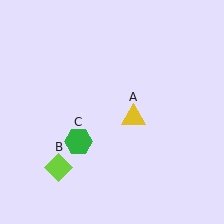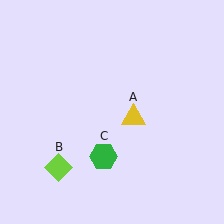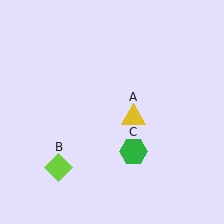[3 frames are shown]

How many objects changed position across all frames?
1 object changed position: green hexagon (object C).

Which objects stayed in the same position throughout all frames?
Yellow triangle (object A) and lime diamond (object B) remained stationary.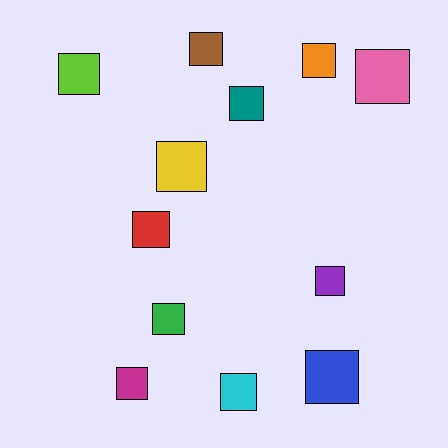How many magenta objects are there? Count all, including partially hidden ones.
There is 1 magenta object.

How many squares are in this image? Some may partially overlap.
There are 12 squares.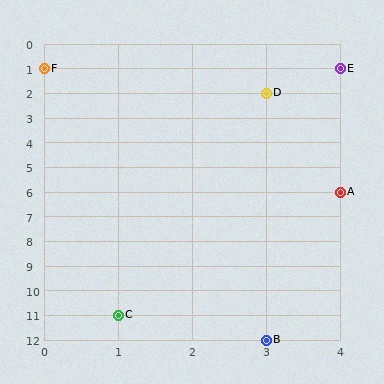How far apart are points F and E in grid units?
Points F and E are 4 columns apart.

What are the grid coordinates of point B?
Point B is at grid coordinates (3, 12).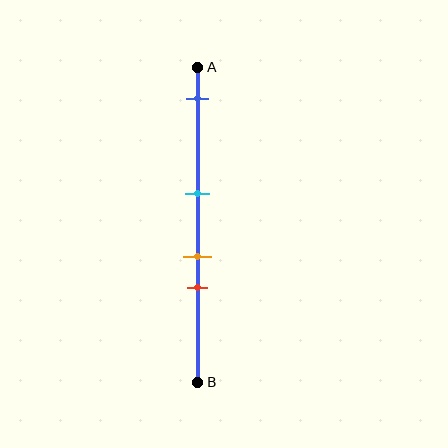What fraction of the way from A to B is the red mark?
The red mark is approximately 70% (0.7) of the way from A to B.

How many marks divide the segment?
There are 4 marks dividing the segment.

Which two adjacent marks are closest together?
The orange and red marks are the closest adjacent pair.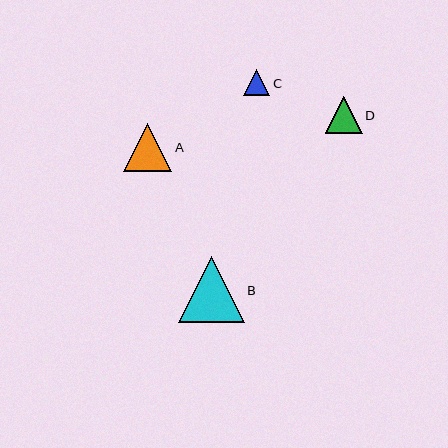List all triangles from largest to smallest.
From largest to smallest: B, A, D, C.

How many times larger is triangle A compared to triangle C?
Triangle A is approximately 1.9 times the size of triangle C.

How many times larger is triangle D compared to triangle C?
Triangle D is approximately 1.4 times the size of triangle C.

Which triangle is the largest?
Triangle B is the largest with a size of approximately 66 pixels.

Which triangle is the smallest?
Triangle C is the smallest with a size of approximately 26 pixels.